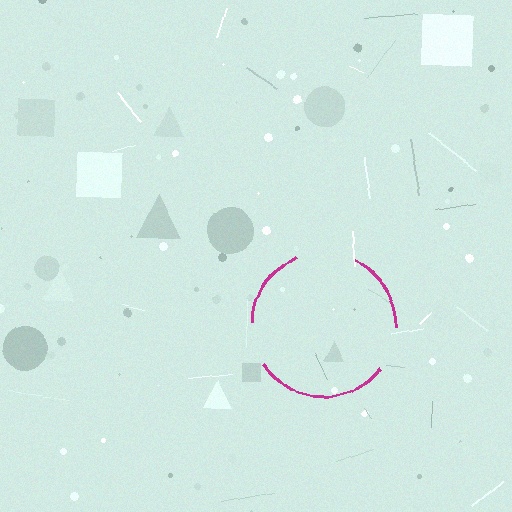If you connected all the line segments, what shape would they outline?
They would outline a circle.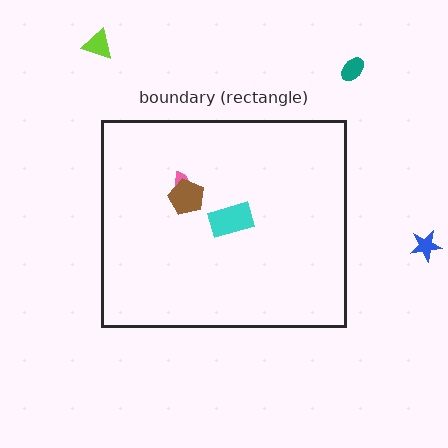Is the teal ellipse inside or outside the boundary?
Outside.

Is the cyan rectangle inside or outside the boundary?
Inside.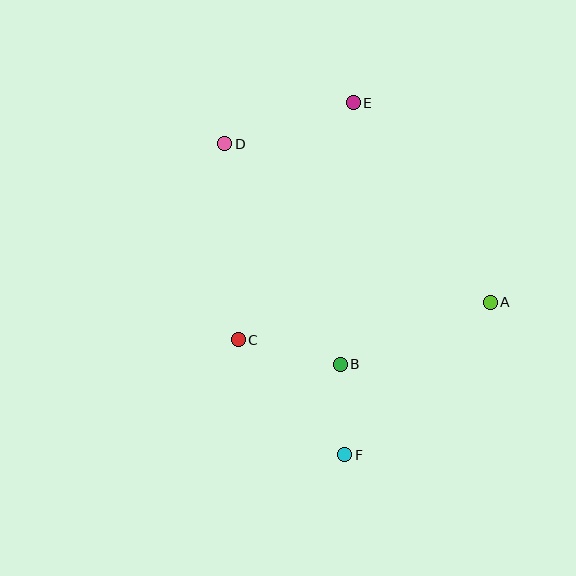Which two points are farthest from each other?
Points E and F are farthest from each other.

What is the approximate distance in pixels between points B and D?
The distance between B and D is approximately 249 pixels.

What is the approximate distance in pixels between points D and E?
The distance between D and E is approximately 135 pixels.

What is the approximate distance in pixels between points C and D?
The distance between C and D is approximately 197 pixels.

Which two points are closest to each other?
Points B and F are closest to each other.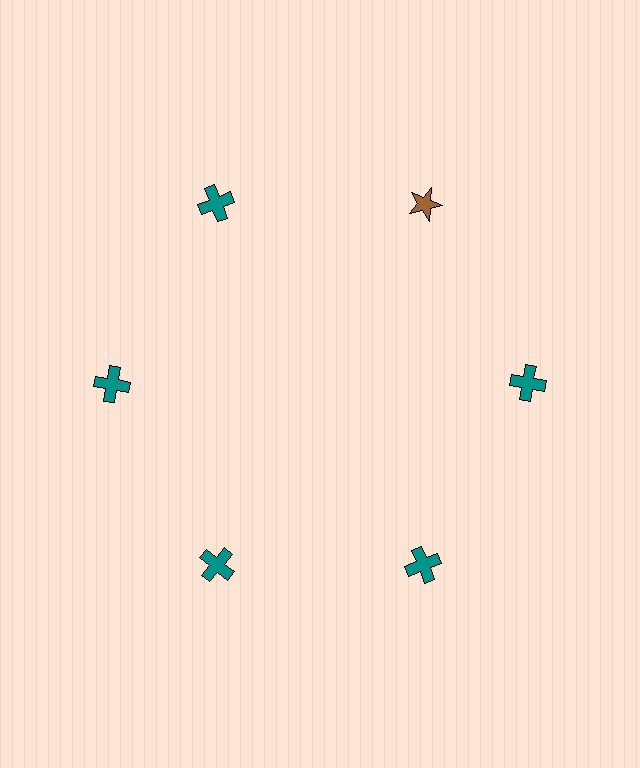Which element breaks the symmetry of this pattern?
The brown star at roughly the 1 o'clock position breaks the symmetry. All other shapes are teal crosses.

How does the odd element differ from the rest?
It differs in both color (brown instead of teal) and shape (star instead of cross).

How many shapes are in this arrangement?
There are 6 shapes arranged in a ring pattern.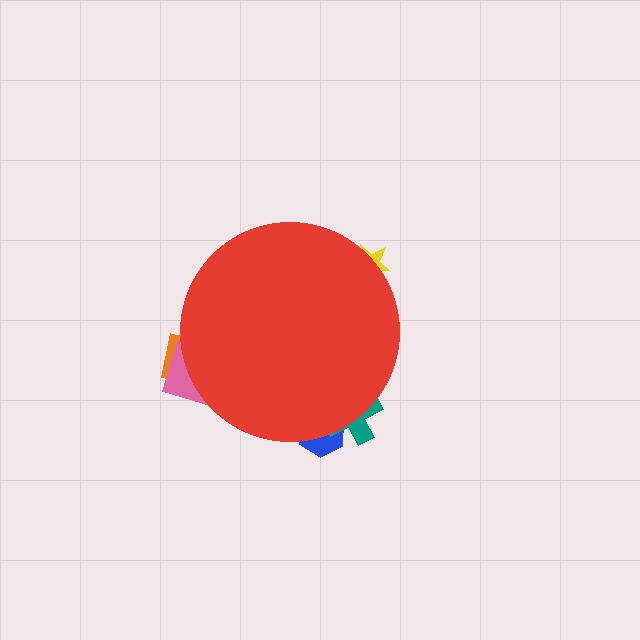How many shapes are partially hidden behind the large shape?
5 shapes are partially hidden.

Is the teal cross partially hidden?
Yes, the teal cross is partially hidden behind the red circle.